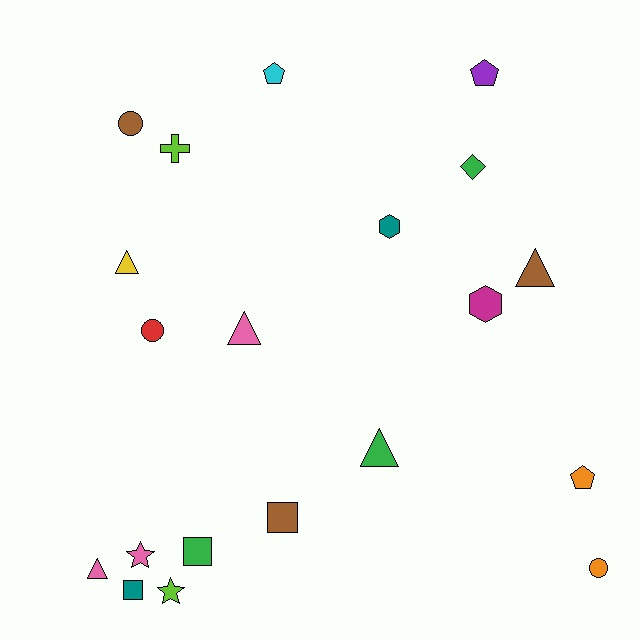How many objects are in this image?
There are 20 objects.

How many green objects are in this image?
There are 3 green objects.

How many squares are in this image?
There are 3 squares.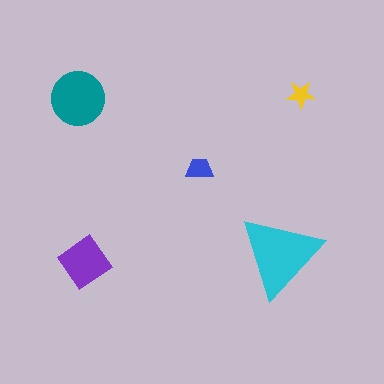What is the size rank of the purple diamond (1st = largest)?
3rd.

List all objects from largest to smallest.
The cyan triangle, the teal circle, the purple diamond, the blue trapezoid, the yellow star.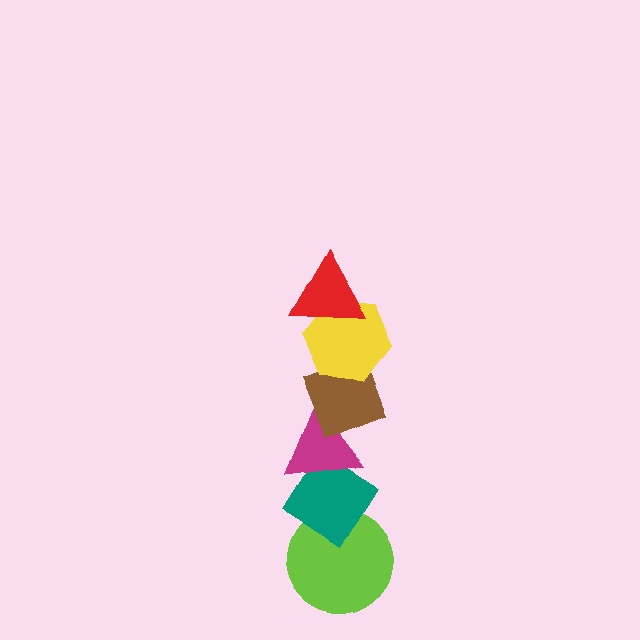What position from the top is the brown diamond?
The brown diamond is 3rd from the top.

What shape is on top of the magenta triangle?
The brown diamond is on top of the magenta triangle.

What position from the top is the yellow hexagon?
The yellow hexagon is 2nd from the top.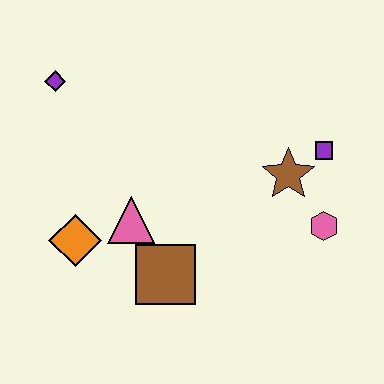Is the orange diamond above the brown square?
Yes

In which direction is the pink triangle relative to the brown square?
The pink triangle is above the brown square.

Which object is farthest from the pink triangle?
The purple square is farthest from the pink triangle.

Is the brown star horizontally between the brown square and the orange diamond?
No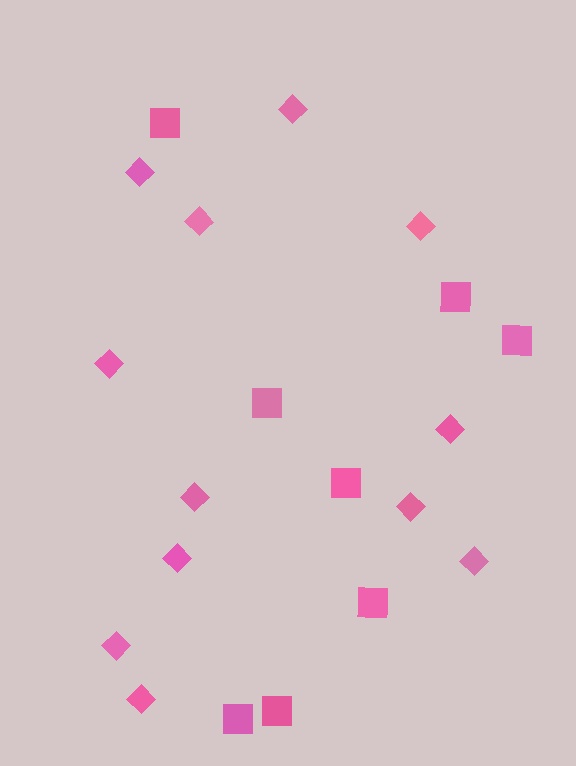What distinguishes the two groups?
There are 2 groups: one group of squares (8) and one group of diamonds (12).